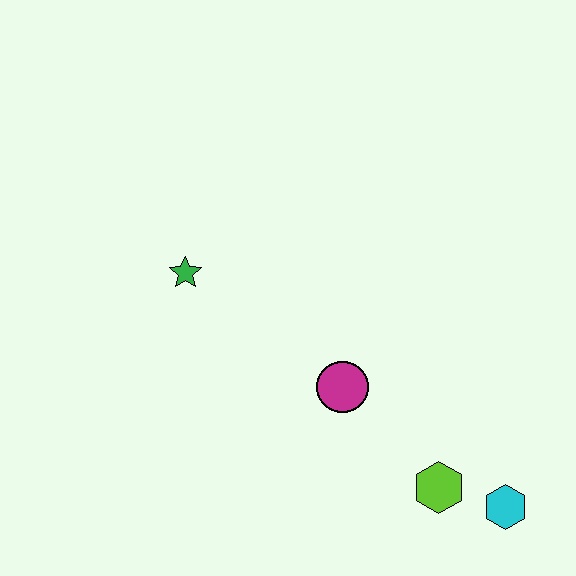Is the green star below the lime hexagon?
No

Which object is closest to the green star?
The magenta circle is closest to the green star.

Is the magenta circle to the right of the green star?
Yes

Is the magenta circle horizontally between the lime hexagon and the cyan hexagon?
No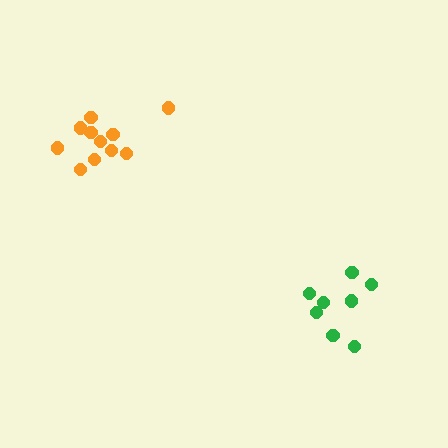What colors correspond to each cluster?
The clusters are colored: orange, green.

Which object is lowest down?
The green cluster is bottommost.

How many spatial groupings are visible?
There are 2 spatial groupings.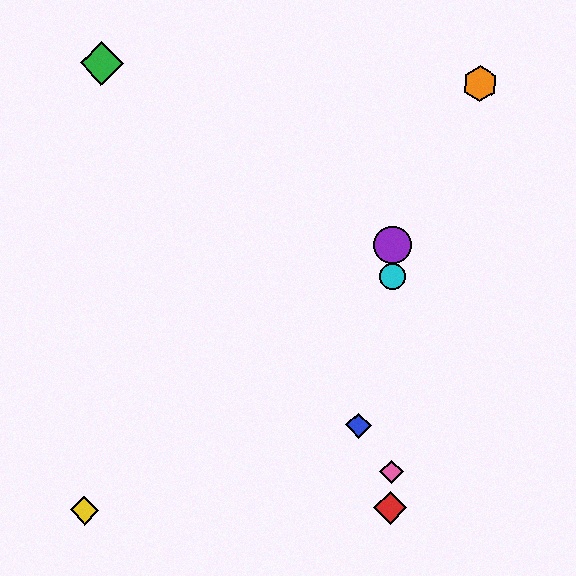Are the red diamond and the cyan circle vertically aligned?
Yes, both are at x≈391.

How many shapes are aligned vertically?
4 shapes (the red diamond, the purple circle, the cyan circle, the pink diamond) are aligned vertically.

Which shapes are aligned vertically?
The red diamond, the purple circle, the cyan circle, the pink diamond are aligned vertically.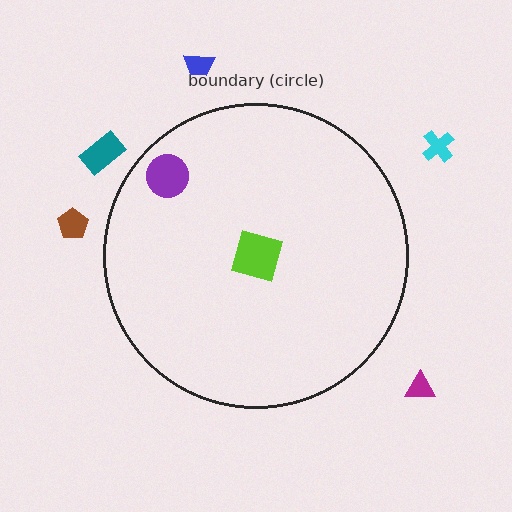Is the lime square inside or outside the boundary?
Inside.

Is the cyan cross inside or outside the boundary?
Outside.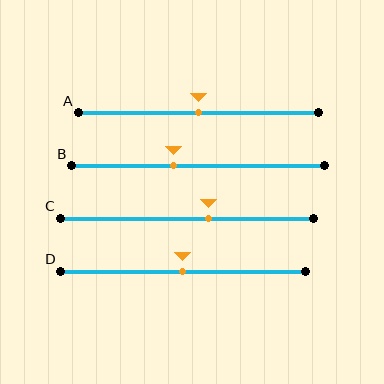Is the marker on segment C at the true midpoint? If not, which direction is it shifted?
No, the marker on segment C is shifted to the right by about 9% of the segment length.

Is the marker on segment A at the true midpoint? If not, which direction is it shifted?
Yes, the marker on segment A is at the true midpoint.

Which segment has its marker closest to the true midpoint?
Segment A has its marker closest to the true midpoint.